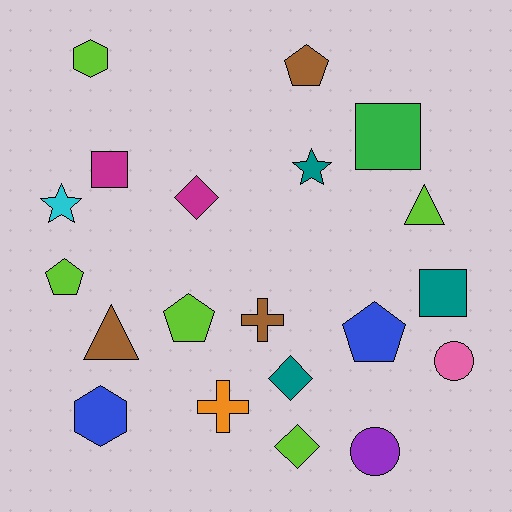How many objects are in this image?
There are 20 objects.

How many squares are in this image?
There are 3 squares.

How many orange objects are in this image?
There is 1 orange object.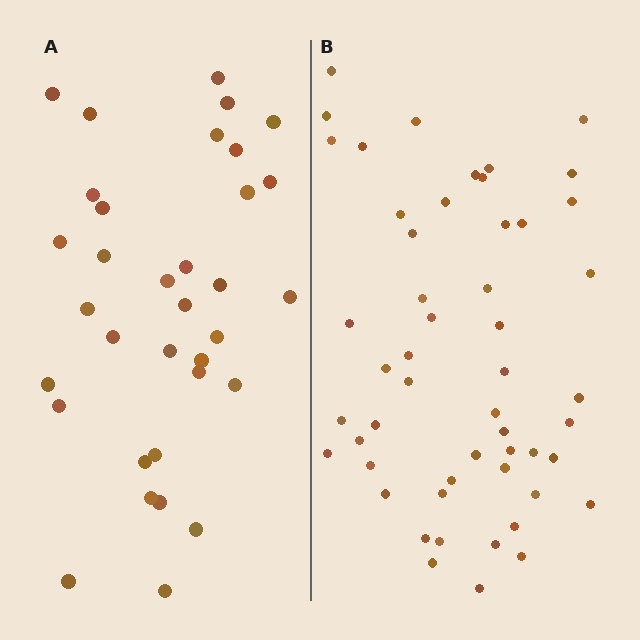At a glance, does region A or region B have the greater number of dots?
Region B (the right region) has more dots.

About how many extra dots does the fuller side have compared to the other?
Region B has approximately 20 more dots than region A.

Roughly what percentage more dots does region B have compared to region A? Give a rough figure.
About 55% more.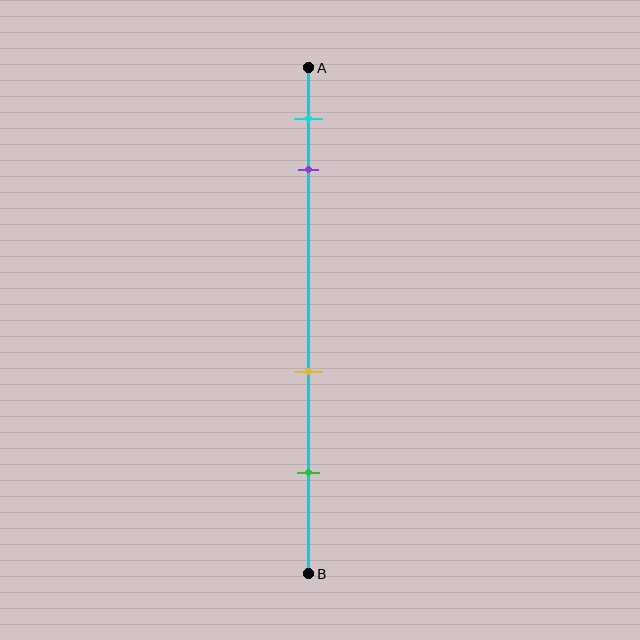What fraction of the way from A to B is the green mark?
The green mark is approximately 80% (0.8) of the way from A to B.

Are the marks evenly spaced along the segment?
No, the marks are not evenly spaced.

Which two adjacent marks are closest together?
The cyan and purple marks are the closest adjacent pair.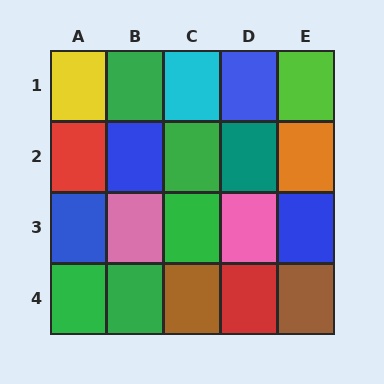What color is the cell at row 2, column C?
Green.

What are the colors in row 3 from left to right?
Blue, pink, green, pink, blue.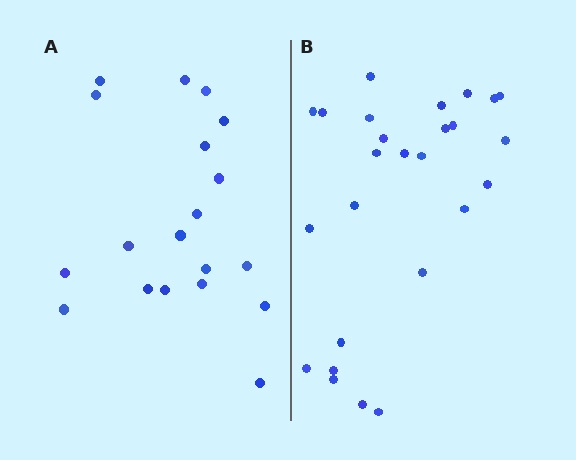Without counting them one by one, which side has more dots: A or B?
Region B (the right region) has more dots.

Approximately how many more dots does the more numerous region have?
Region B has roughly 8 or so more dots than region A.